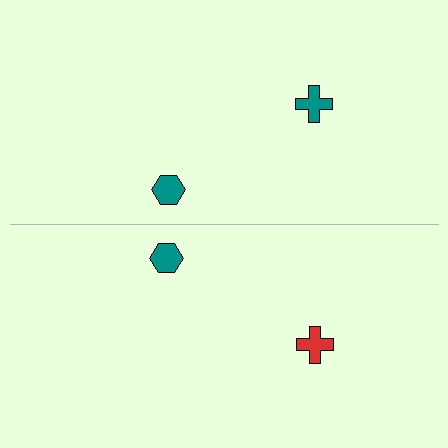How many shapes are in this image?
There are 4 shapes in this image.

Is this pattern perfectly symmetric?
No, the pattern is not perfectly symmetric. The red cross on the bottom side breaks the symmetry — its mirror counterpart is teal.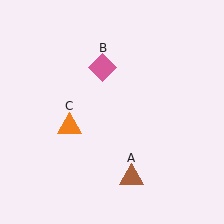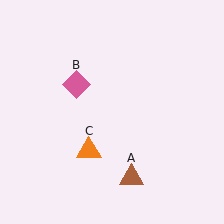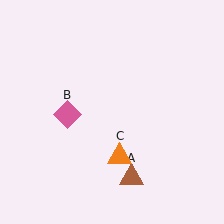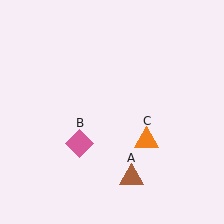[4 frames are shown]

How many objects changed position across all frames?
2 objects changed position: pink diamond (object B), orange triangle (object C).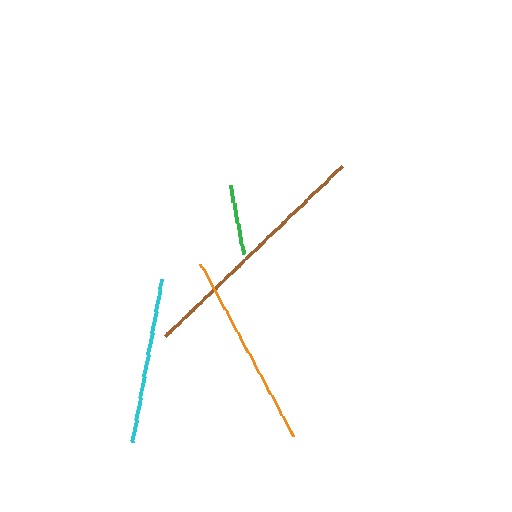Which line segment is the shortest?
The green line is the shortest at approximately 70 pixels.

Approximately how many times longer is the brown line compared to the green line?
The brown line is approximately 3.5 times the length of the green line.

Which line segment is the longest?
The brown line is the longest at approximately 246 pixels.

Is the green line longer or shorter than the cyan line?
The cyan line is longer than the green line.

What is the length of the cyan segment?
The cyan segment is approximately 165 pixels long.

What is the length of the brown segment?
The brown segment is approximately 246 pixels long.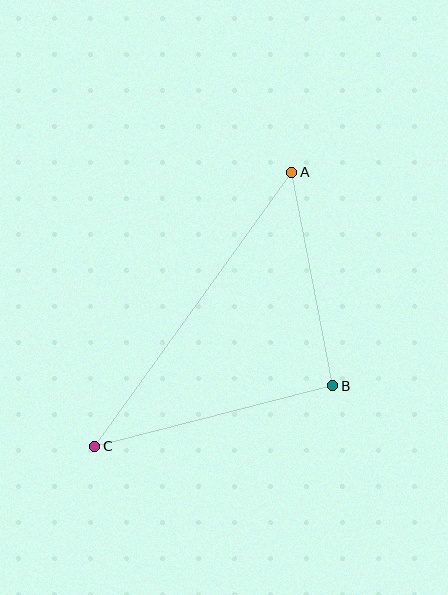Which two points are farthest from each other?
Points A and C are farthest from each other.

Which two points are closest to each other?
Points A and B are closest to each other.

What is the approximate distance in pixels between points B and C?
The distance between B and C is approximately 245 pixels.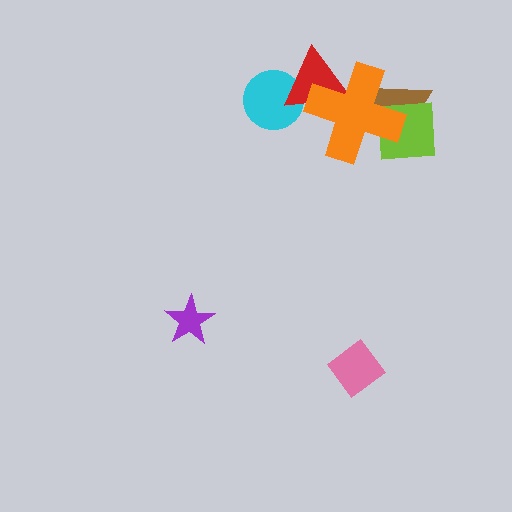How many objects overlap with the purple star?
0 objects overlap with the purple star.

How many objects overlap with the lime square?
2 objects overlap with the lime square.